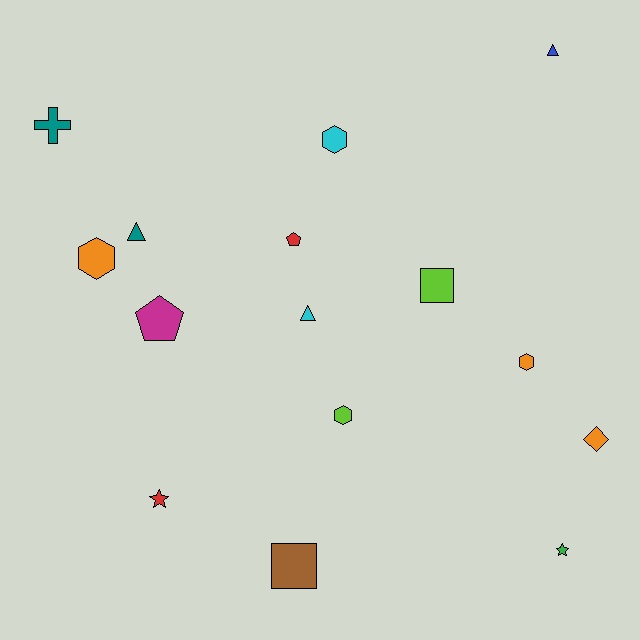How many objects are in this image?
There are 15 objects.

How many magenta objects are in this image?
There is 1 magenta object.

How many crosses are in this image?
There is 1 cross.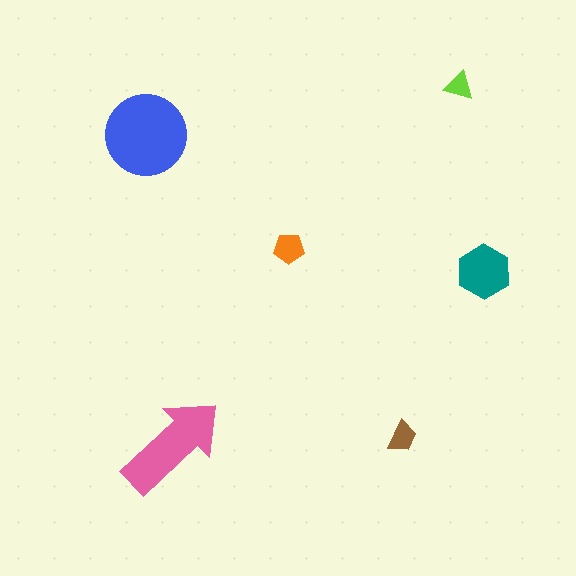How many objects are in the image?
There are 6 objects in the image.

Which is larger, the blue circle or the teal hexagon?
The blue circle.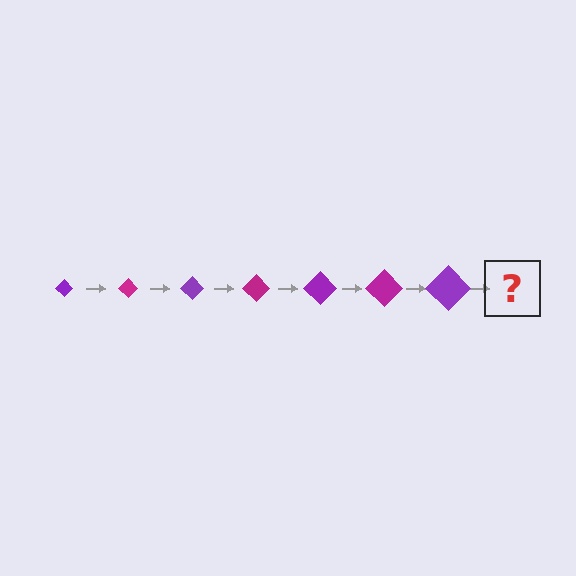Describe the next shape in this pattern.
It should be a magenta diamond, larger than the previous one.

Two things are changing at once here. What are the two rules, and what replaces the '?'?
The two rules are that the diamond grows larger each step and the color cycles through purple and magenta. The '?' should be a magenta diamond, larger than the previous one.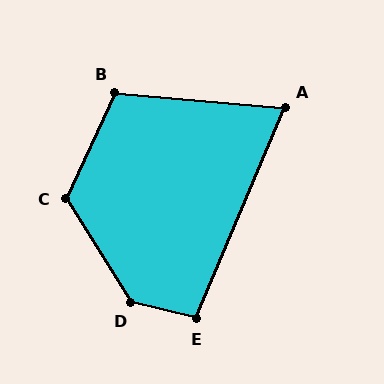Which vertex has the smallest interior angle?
A, at approximately 72 degrees.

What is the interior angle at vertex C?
Approximately 123 degrees (obtuse).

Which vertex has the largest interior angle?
D, at approximately 136 degrees.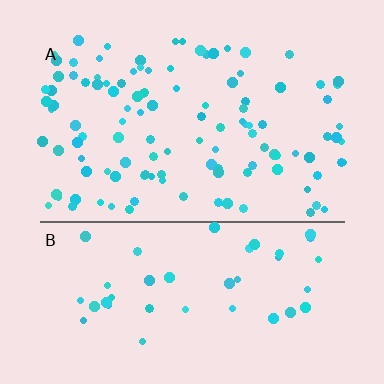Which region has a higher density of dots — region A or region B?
A (the top).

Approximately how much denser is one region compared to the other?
Approximately 2.6× — region A over region B.